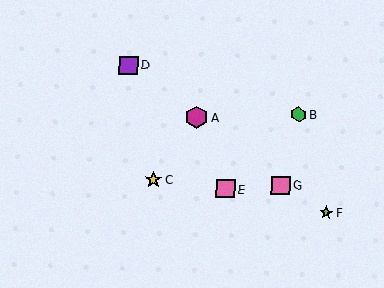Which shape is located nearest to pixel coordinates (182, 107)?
The magenta hexagon (labeled A) at (196, 117) is nearest to that location.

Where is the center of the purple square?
The center of the purple square is at (128, 65).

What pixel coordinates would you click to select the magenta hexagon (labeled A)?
Click at (196, 117) to select the magenta hexagon A.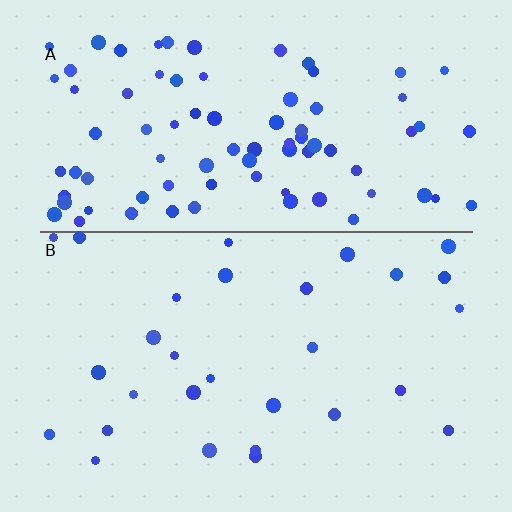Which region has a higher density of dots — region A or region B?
A (the top).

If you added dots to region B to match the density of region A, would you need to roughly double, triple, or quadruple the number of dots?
Approximately triple.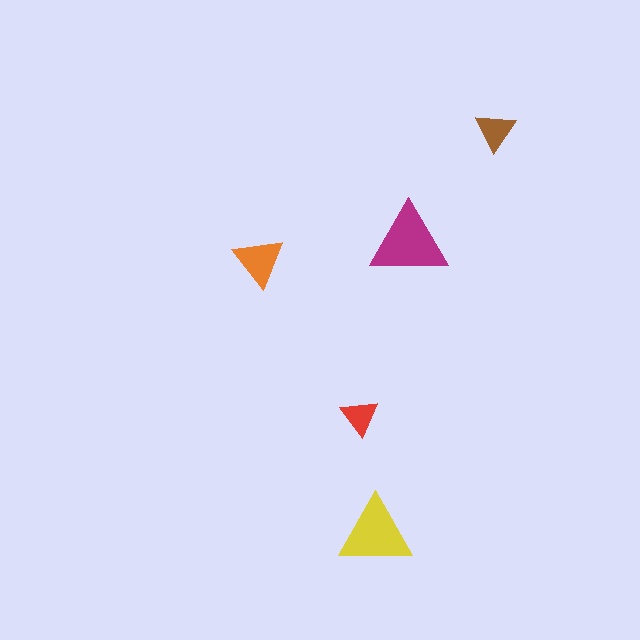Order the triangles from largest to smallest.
the magenta one, the yellow one, the orange one, the brown one, the red one.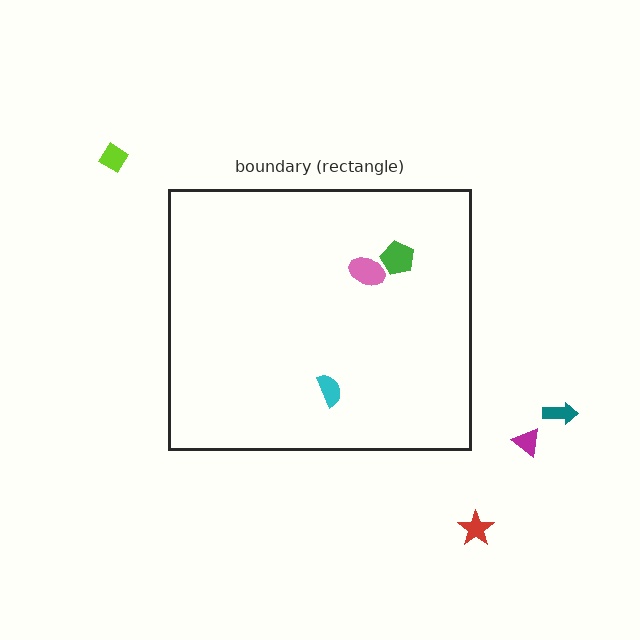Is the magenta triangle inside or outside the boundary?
Outside.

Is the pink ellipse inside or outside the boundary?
Inside.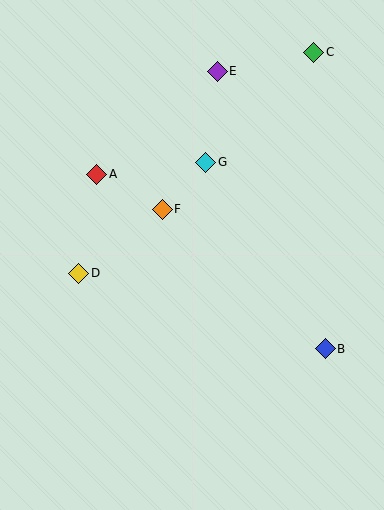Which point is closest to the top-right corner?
Point C is closest to the top-right corner.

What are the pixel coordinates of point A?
Point A is at (97, 174).